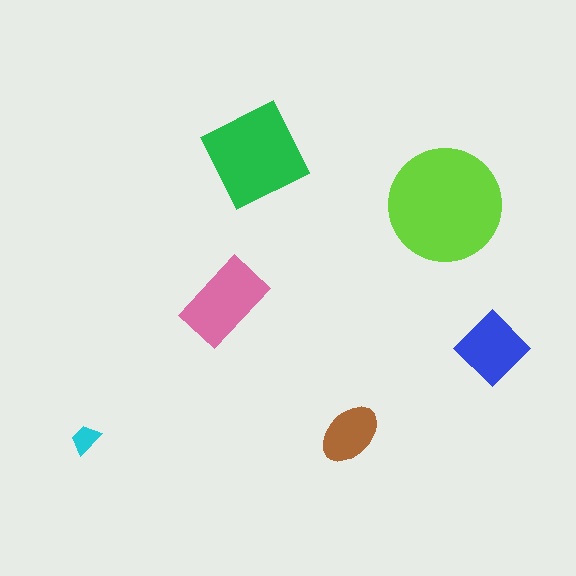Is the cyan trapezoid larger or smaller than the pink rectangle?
Smaller.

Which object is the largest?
The lime circle.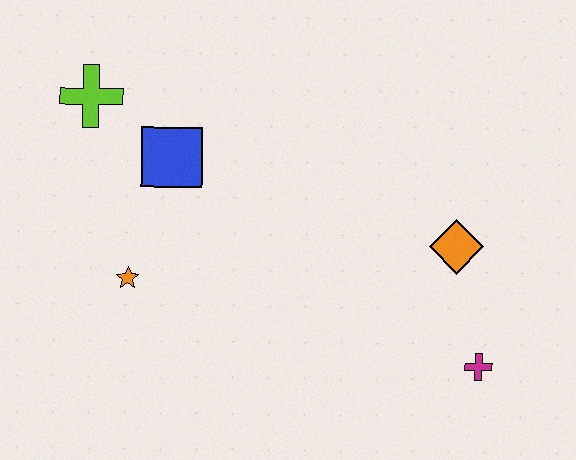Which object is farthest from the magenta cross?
The lime cross is farthest from the magenta cross.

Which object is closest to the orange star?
The blue square is closest to the orange star.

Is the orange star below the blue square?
Yes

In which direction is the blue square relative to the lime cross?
The blue square is to the right of the lime cross.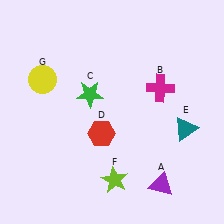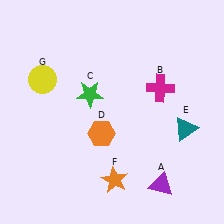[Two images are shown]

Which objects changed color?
D changed from red to orange. F changed from lime to orange.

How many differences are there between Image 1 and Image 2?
There are 2 differences between the two images.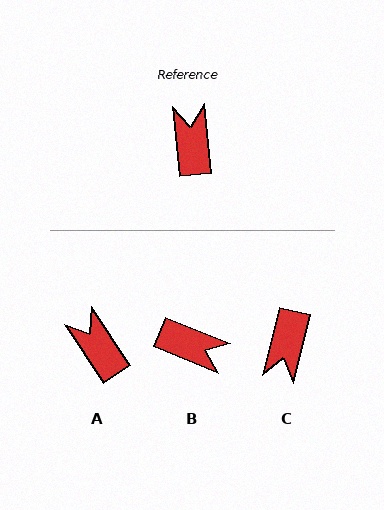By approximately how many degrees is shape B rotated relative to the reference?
Approximately 118 degrees clockwise.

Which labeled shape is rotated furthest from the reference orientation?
C, about 160 degrees away.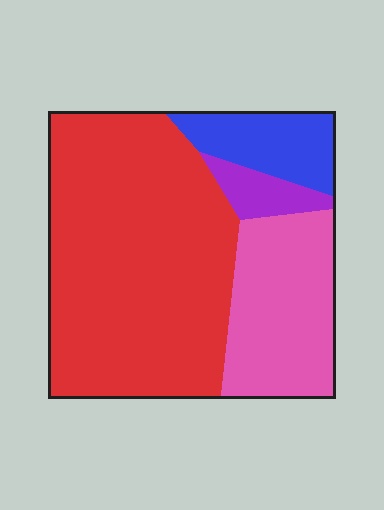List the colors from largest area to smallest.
From largest to smallest: red, pink, blue, purple.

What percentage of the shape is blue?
Blue takes up about one eighth (1/8) of the shape.